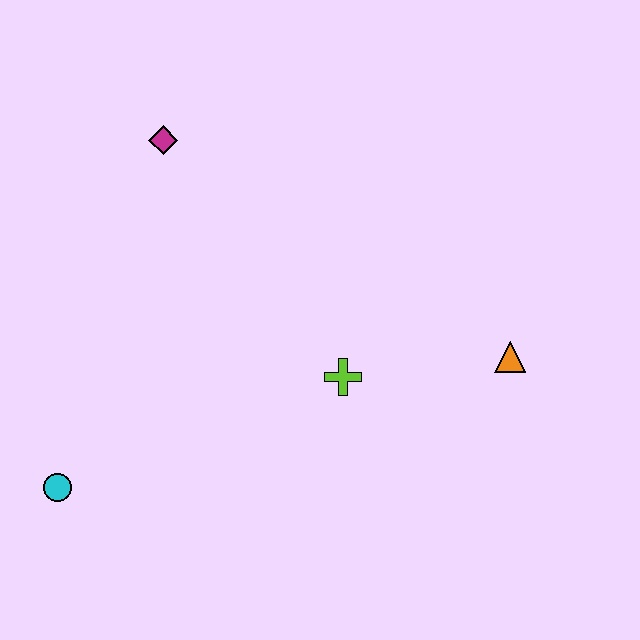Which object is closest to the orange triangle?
The lime cross is closest to the orange triangle.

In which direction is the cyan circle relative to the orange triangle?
The cyan circle is to the left of the orange triangle.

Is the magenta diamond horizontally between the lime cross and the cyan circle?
Yes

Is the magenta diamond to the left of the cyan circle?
No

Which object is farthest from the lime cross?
The cyan circle is farthest from the lime cross.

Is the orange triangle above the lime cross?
Yes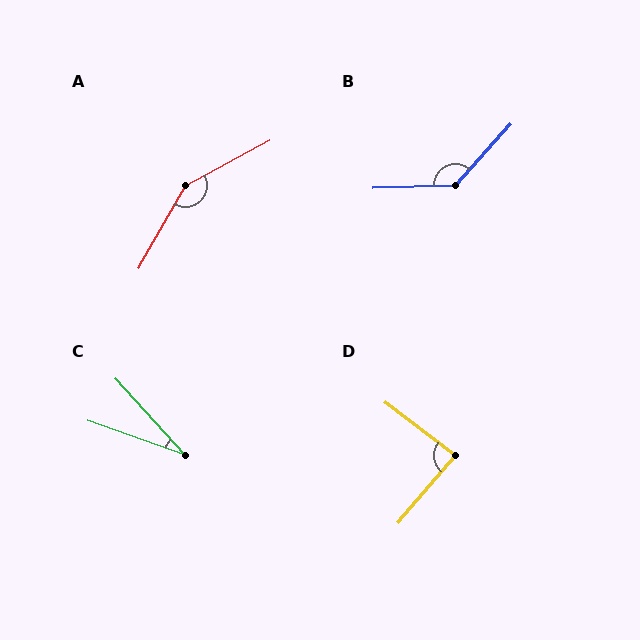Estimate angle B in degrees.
Approximately 134 degrees.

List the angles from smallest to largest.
C (28°), D (86°), B (134°), A (148°).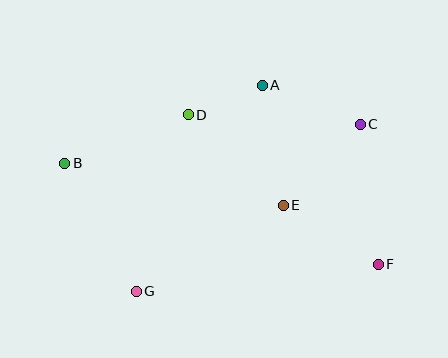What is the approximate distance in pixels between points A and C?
The distance between A and C is approximately 105 pixels.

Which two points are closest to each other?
Points A and D are closest to each other.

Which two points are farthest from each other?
Points B and F are farthest from each other.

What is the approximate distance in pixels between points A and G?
The distance between A and G is approximately 241 pixels.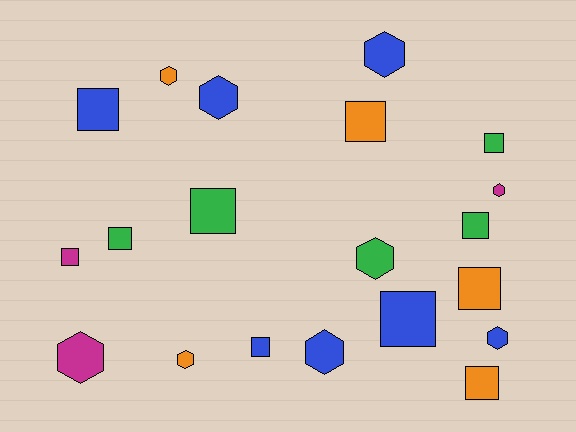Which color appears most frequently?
Blue, with 7 objects.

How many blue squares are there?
There are 3 blue squares.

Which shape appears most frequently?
Square, with 11 objects.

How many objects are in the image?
There are 20 objects.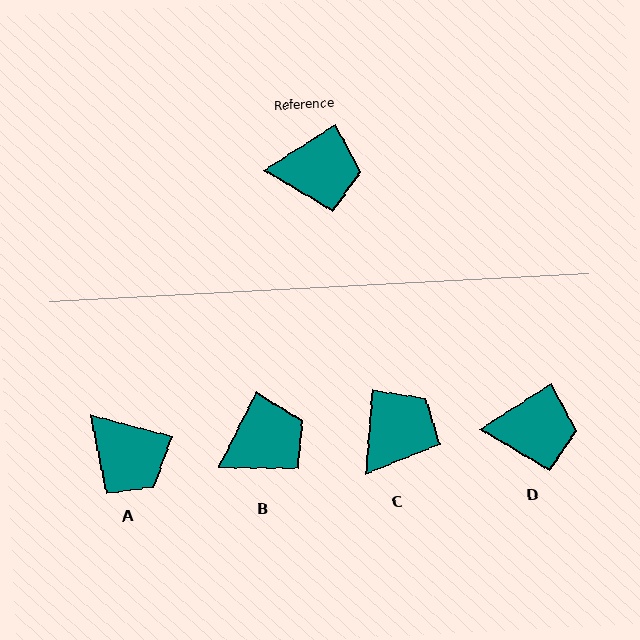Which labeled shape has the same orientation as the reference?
D.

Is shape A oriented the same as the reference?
No, it is off by about 48 degrees.